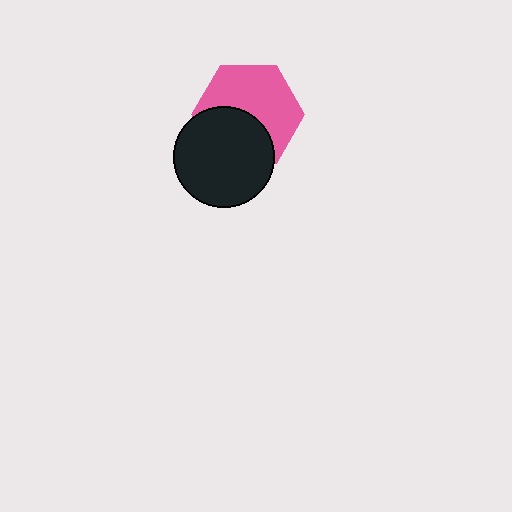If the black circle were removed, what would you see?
You would see the complete pink hexagon.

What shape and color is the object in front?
The object in front is a black circle.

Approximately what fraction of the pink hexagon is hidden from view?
Roughly 41% of the pink hexagon is hidden behind the black circle.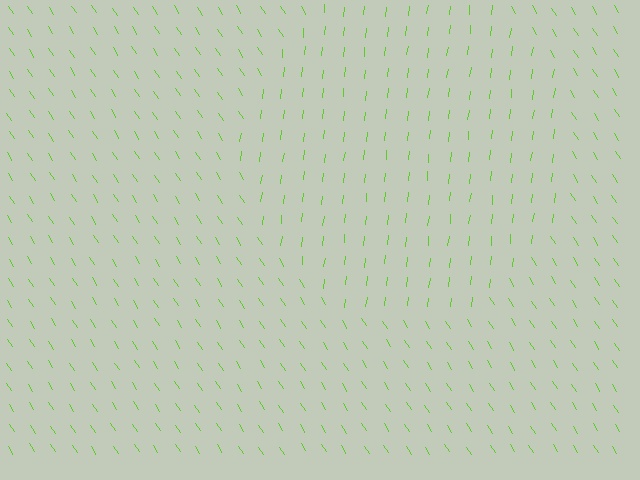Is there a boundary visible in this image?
Yes, there is a texture boundary formed by a change in line orientation.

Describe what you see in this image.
The image is filled with small lime line segments. A circle region in the image has lines oriented differently from the surrounding lines, creating a visible texture boundary.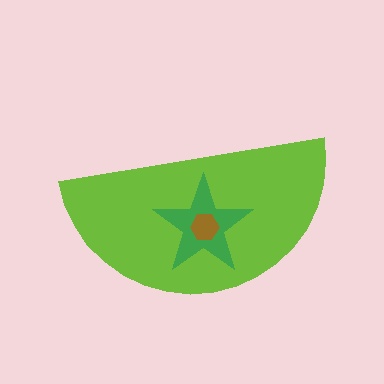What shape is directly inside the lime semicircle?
The green star.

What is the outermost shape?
The lime semicircle.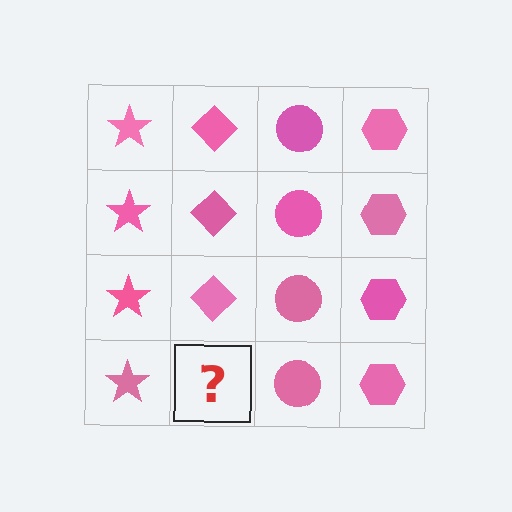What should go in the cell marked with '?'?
The missing cell should contain a pink diamond.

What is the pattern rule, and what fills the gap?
The rule is that each column has a consistent shape. The gap should be filled with a pink diamond.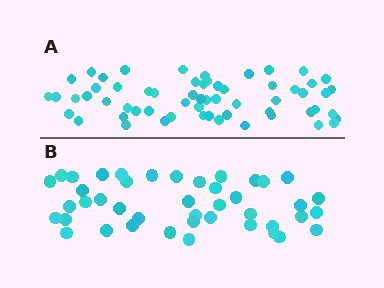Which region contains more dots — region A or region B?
Region A (the top region) has more dots.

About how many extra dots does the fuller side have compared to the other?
Region A has approximately 15 more dots than region B.